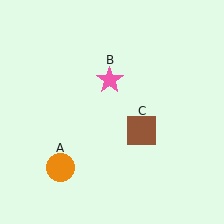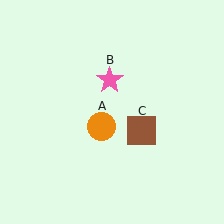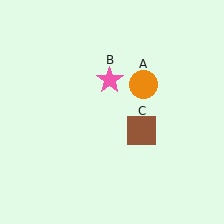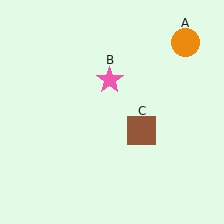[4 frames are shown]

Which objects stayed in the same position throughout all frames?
Pink star (object B) and brown square (object C) remained stationary.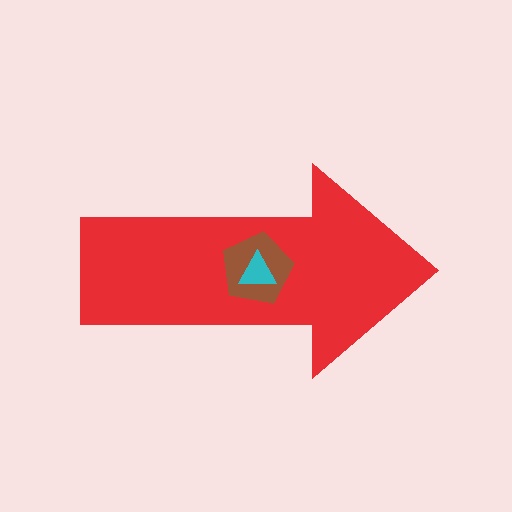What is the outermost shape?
The red arrow.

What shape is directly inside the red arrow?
The brown pentagon.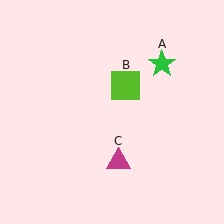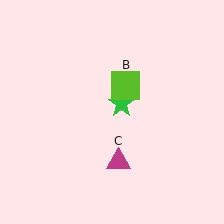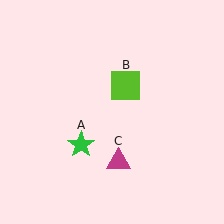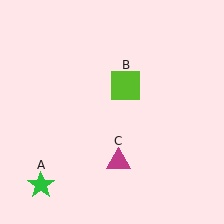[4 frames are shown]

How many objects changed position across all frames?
1 object changed position: green star (object A).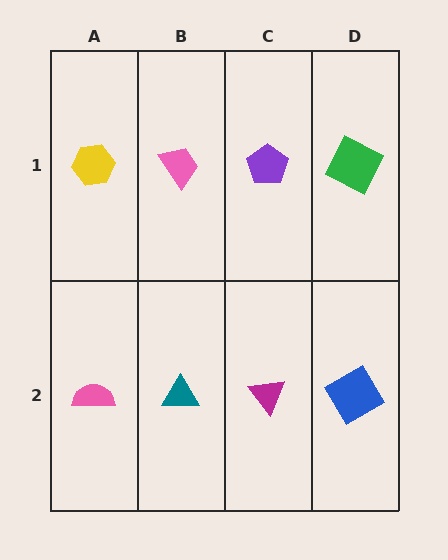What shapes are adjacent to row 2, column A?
A yellow hexagon (row 1, column A), a teal triangle (row 2, column B).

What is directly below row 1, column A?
A pink semicircle.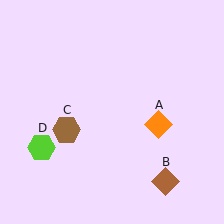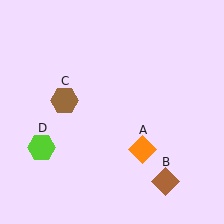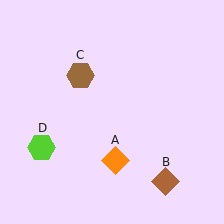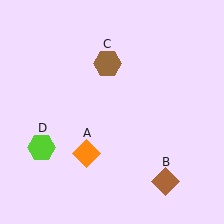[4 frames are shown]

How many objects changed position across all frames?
2 objects changed position: orange diamond (object A), brown hexagon (object C).